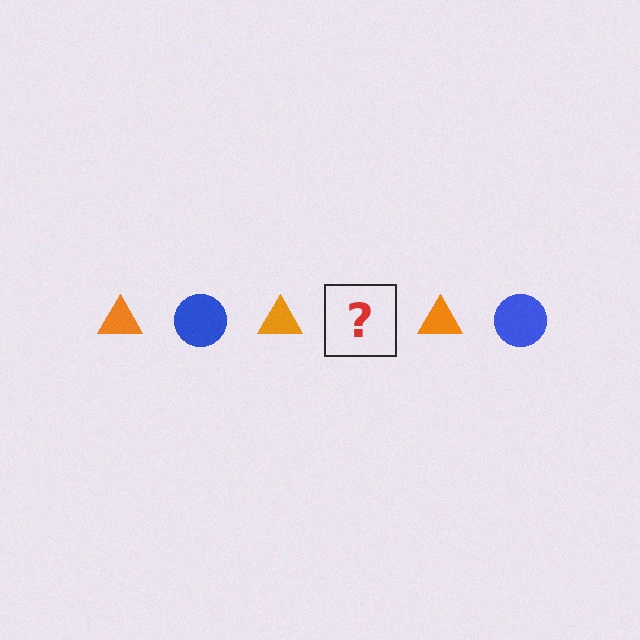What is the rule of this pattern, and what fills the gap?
The rule is that the pattern alternates between orange triangle and blue circle. The gap should be filled with a blue circle.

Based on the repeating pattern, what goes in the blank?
The blank should be a blue circle.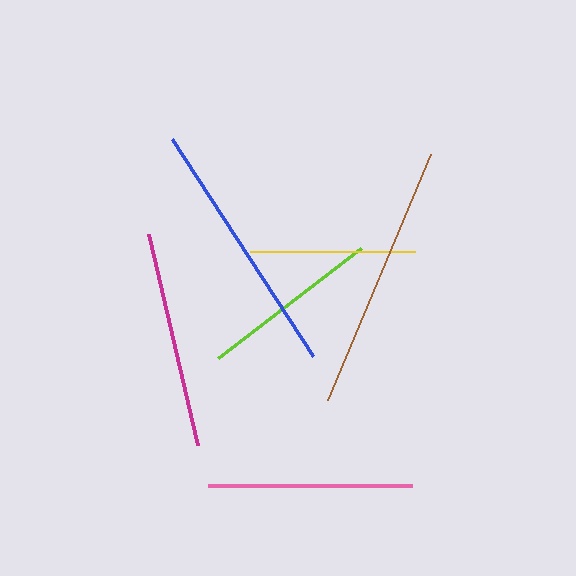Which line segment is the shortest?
The yellow line is the shortest at approximately 165 pixels.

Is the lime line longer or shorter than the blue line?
The blue line is longer than the lime line.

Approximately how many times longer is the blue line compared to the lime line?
The blue line is approximately 1.4 times the length of the lime line.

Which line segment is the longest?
The brown line is the longest at approximately 267 pixels.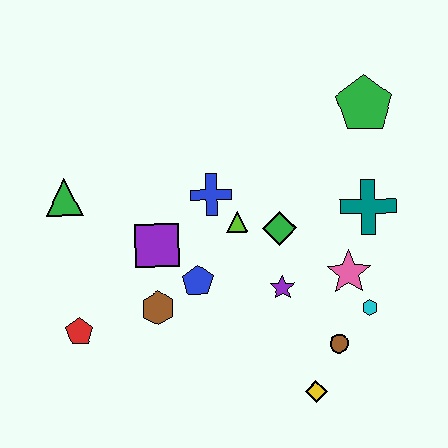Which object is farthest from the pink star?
The green triangle is farthest from the pink star.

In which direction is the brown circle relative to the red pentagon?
The brown circle is to the right of the red pentagon.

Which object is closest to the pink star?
The cyan hexagon is closest to the pink star.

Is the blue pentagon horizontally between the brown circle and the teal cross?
No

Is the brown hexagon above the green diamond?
No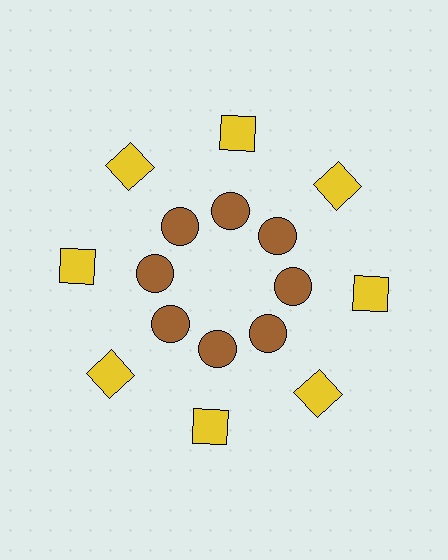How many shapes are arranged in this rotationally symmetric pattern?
There are 16 shapes, arranged in 8 groups of 2.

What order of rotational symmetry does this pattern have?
This pattern has 8-fold rotational symmetry.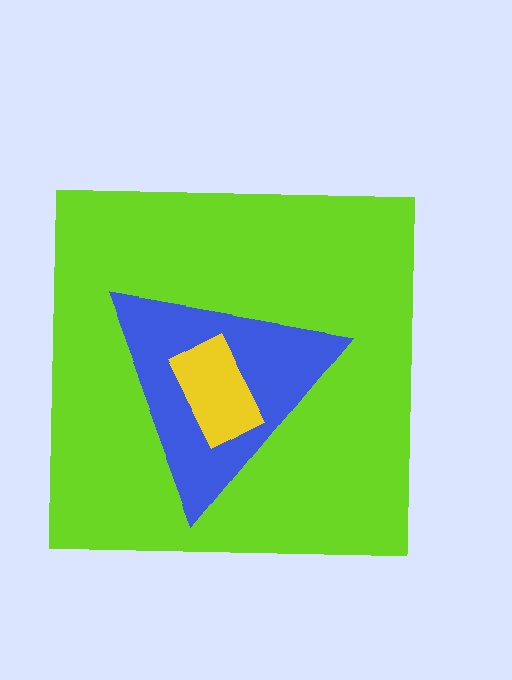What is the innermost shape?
The yellow rectangle.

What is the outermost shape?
The lime square.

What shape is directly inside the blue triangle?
The yellow rectangle.